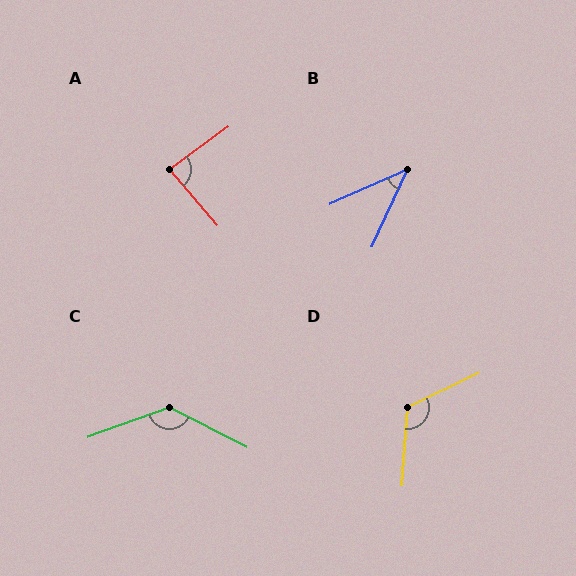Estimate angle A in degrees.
Approximately 85 degrees.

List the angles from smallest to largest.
B (41°), A (85°), D (120°), C (133°).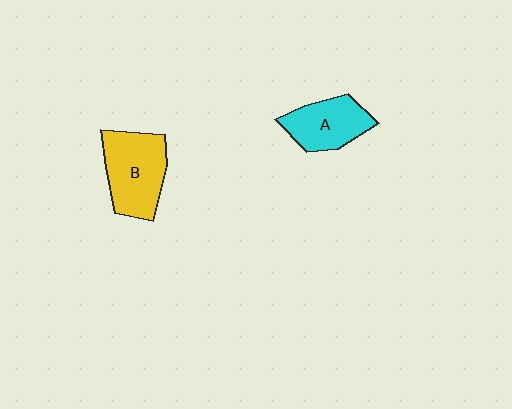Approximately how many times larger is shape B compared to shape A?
Approximately 1.3 times.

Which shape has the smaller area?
Shape A (cyan).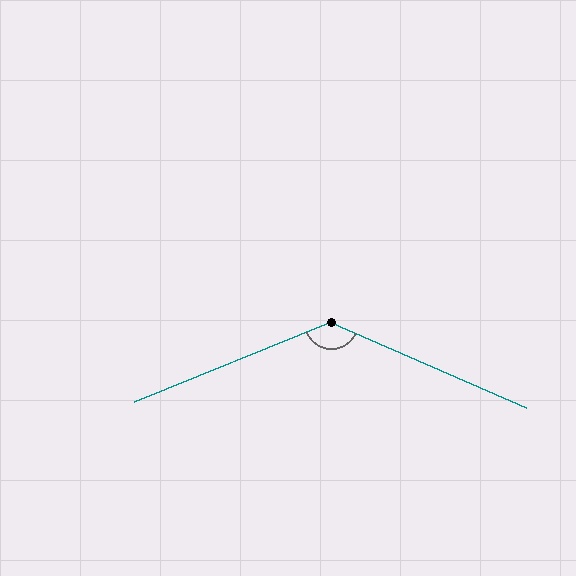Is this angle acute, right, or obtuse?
It is obtuse.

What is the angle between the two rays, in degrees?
Approximately 134 degrees.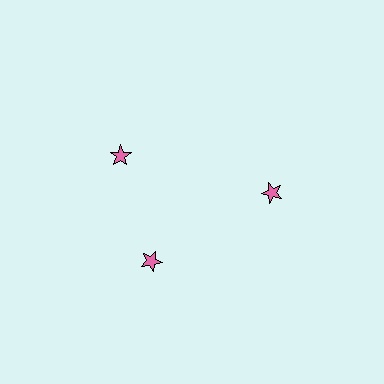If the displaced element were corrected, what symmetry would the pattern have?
It would have 3-fold rotational symmetry — the pattern would map onto itself every 120 degrees.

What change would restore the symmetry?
The symmetry would be restored by rotating it back into even spacing with its neighbors so that all 3 stars sit at equal angles and equal distance from the center.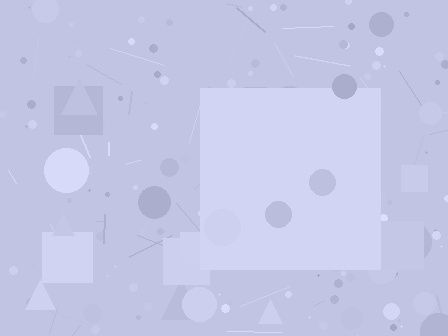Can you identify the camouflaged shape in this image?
The camouflaged shape is a square.